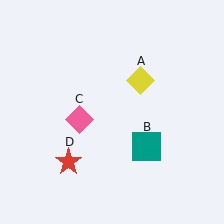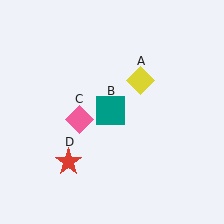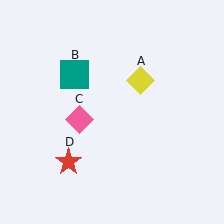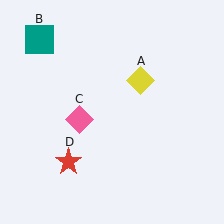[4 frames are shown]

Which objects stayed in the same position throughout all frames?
Yellow diamond (object A) and pink diamond (object C) and red star (object D) remained stationary.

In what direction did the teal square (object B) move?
The teal square (object B) moved up and to the left.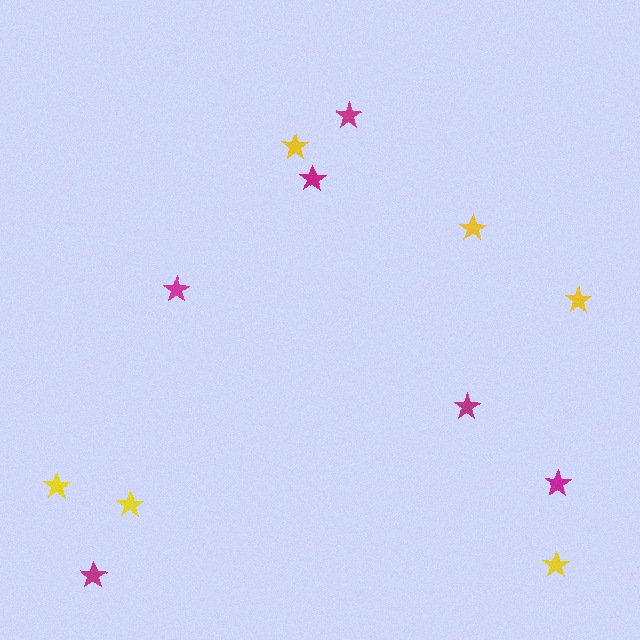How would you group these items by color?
There are 2 groups: one group of yellow stars (6) and one group of magenta stars (6).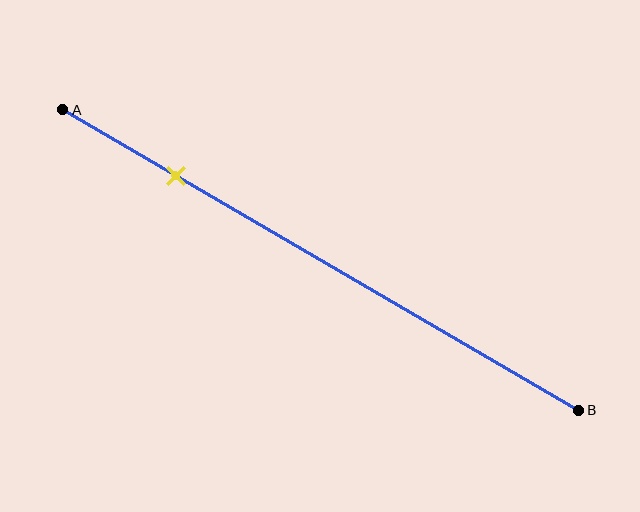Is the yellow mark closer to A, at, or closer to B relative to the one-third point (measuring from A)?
The yellow mark is closer to point A than the one-third point of segment AB.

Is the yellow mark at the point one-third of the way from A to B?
No, the mark is at about 20% from A, not at the 33% one-third point.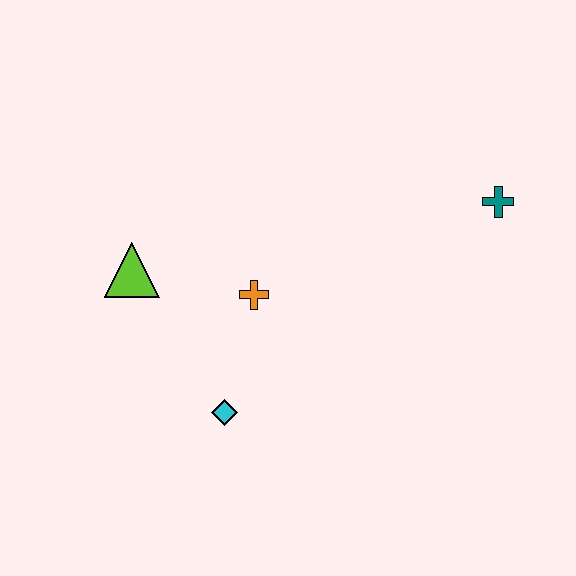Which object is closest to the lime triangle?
The orange cross is closest to the lime triangle.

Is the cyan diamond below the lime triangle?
Yes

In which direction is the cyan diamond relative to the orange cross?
The cyan diamond is below the orange cross.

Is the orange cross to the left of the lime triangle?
No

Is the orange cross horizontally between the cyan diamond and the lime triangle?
No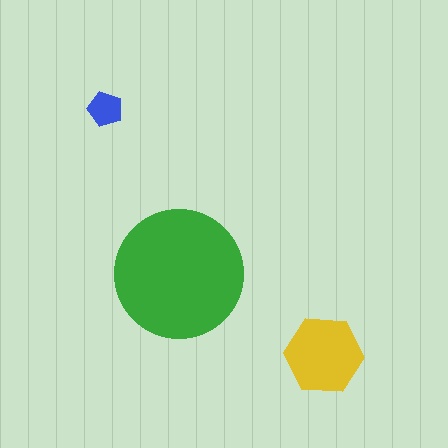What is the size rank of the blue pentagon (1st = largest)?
3rd.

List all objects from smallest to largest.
The blue pentagon, the yellow hexagon, the green circle.